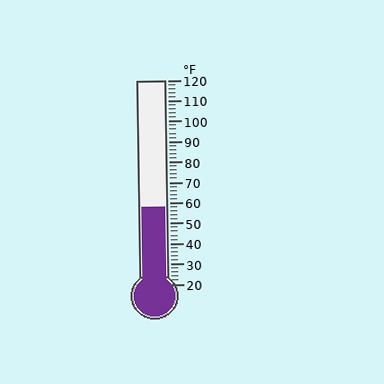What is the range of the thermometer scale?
The thermometer scale ranges from 20°F to 120°F.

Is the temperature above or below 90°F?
The temperature is below 90°F.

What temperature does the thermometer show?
The thermometer shows approximately 58°F.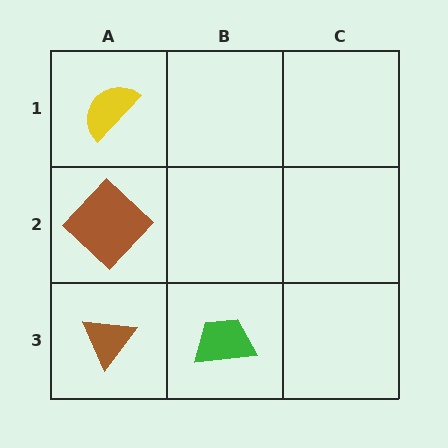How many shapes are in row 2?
1 shape.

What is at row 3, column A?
A brown triangle.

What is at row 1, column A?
A yellow semicircle.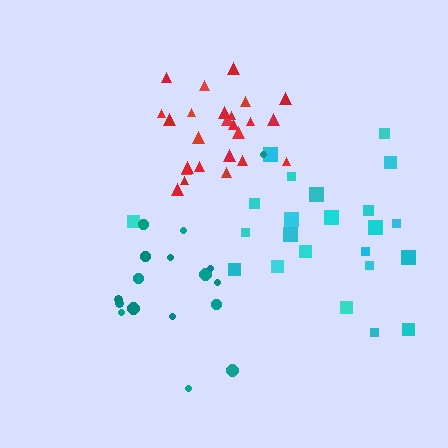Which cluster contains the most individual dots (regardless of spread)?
Red (25).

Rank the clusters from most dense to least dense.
red, cyan, teal.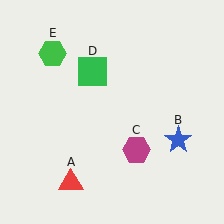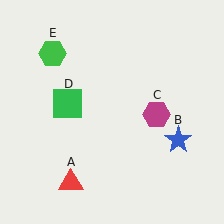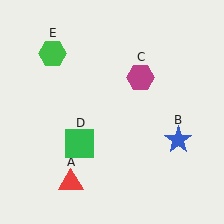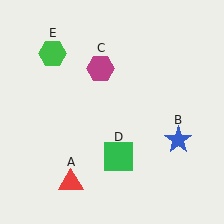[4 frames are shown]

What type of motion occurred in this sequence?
The magenta hexagon (object C), green square (object D) rotated counterclockwise around the center of the scene.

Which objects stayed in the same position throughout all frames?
Red triangle (object A) and blue star (object B) and green hexagon (object E) remained stationary.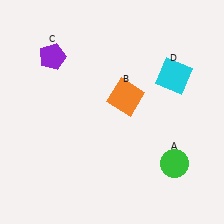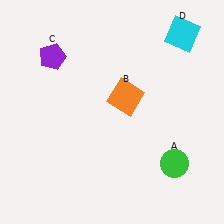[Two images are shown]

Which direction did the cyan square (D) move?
The cyan square (D) moved up.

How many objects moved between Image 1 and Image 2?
1 object moved between the two images.